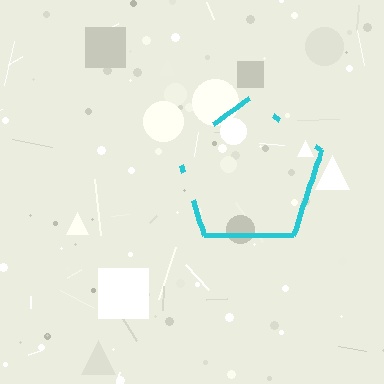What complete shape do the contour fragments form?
The contour fragments form a pentagon.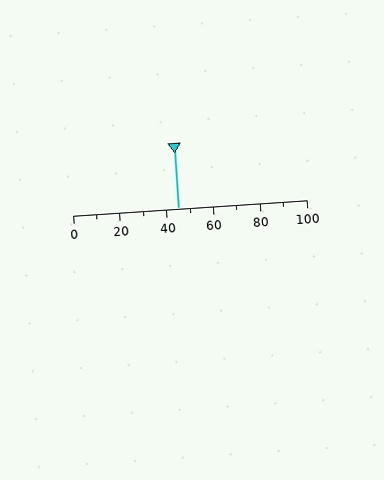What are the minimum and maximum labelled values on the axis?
The axis runs from 0 to 100.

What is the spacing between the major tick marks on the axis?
The major ticks are spaced 20 apart.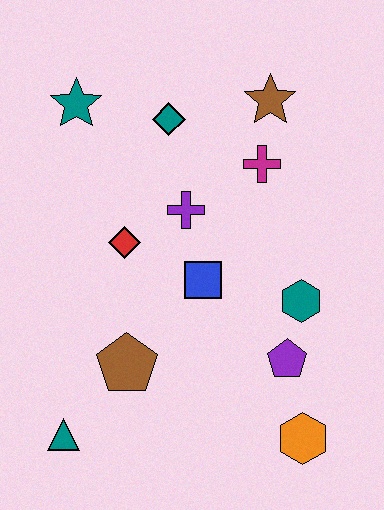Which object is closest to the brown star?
The magenta cross is closest to the brown star.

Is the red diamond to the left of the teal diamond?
Yes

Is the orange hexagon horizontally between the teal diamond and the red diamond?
No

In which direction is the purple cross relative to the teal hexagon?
The purple cross is to the left of the teal hexagon.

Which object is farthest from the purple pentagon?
The teal star is farthest from the purple pentagon.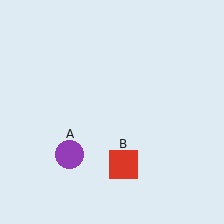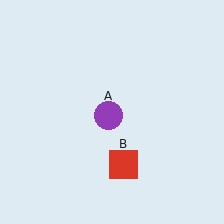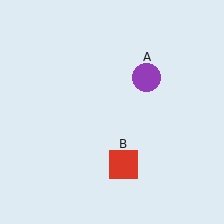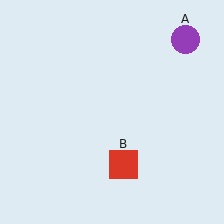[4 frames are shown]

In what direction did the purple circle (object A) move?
The purple circle (object A) moved up and to the right.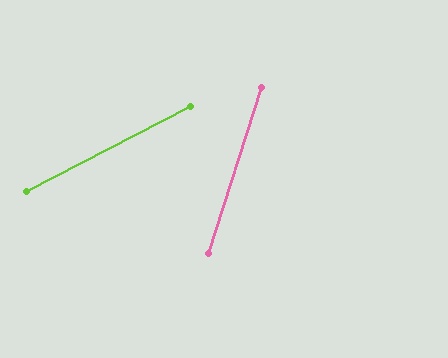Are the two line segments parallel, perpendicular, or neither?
Neither parallel nor perpendicular — they differ by about 45°.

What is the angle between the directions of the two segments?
Approximately 45 degrees.